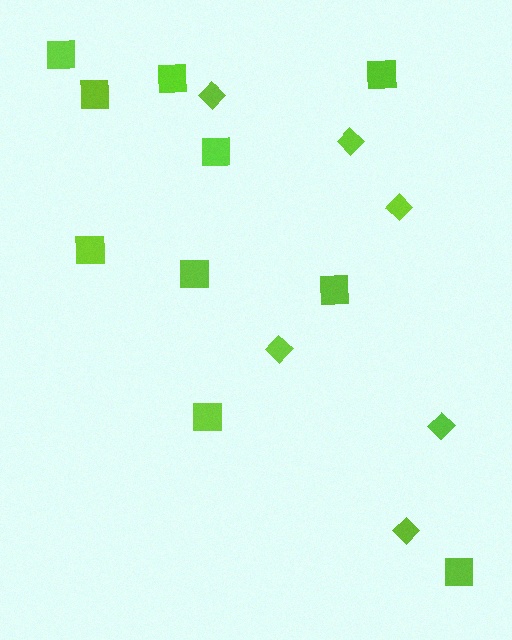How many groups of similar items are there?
There are 2 groups: one group of diamonds (6) and one group of squares (10).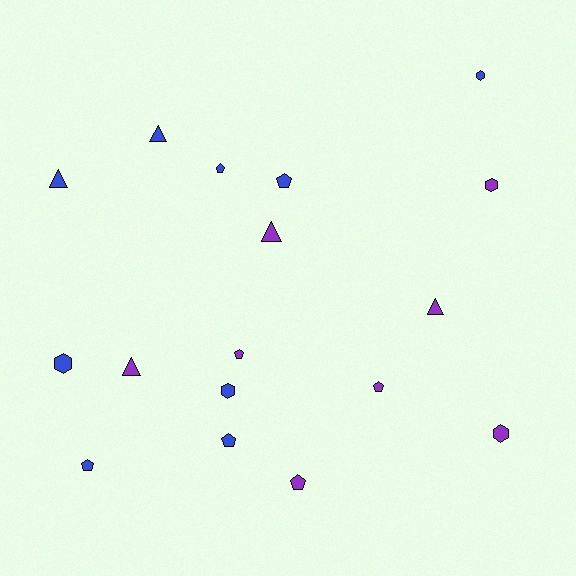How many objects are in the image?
There are 17 objects.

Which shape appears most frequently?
Pentagon, with 7 objects.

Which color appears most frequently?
Blue, with 9 objects.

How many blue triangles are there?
There are 2 blue triangles.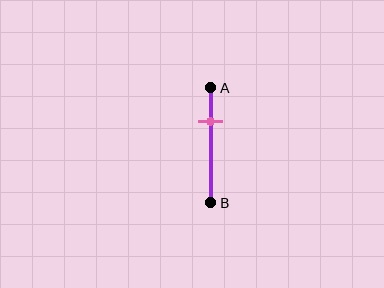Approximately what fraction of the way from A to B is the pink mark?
The pink mark is approximately 30% of the way from A to B.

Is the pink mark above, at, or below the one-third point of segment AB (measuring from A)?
The pink mark is above the one-third point of segment AB.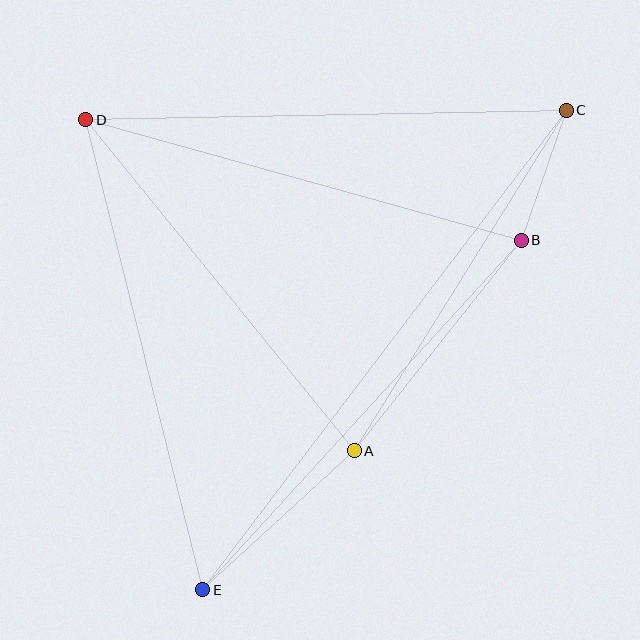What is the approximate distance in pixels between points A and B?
The distance between A and B is approximately 269 pixels.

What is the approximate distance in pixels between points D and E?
The distance between D and E is approximately 484 pixels.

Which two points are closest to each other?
Points B and C are closest to each other.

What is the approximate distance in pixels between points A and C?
The distance between A and C is approximately 401 pixels.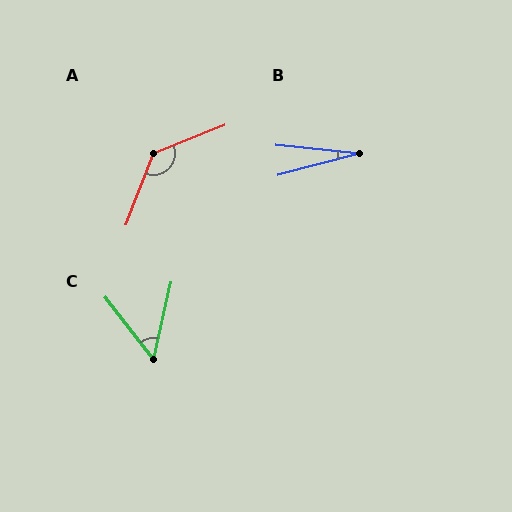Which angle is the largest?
A, at approximately 132 degrees.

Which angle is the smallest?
B, at approximately 21 degrees.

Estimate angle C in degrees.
Approximately 50 degrees.